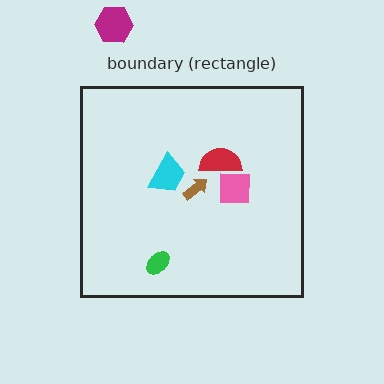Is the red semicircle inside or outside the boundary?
Inside.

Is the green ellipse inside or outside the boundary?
Inside.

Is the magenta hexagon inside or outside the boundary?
Outside.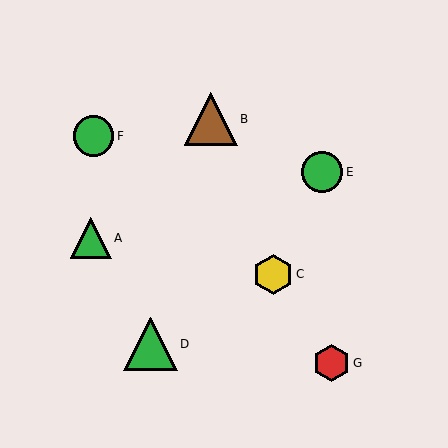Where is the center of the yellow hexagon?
The center of the yellow hexagon is at (273, 274).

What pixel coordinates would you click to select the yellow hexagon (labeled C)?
Click at (273, 274) to select the yellow hexagon C.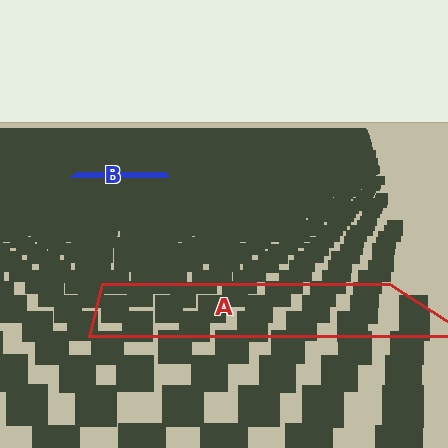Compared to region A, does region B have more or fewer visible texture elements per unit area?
Region B has more texture elements per unit area — they are packed more densely because it is farther away.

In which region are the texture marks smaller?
The texture marks are smaller in region B, because it is farther away.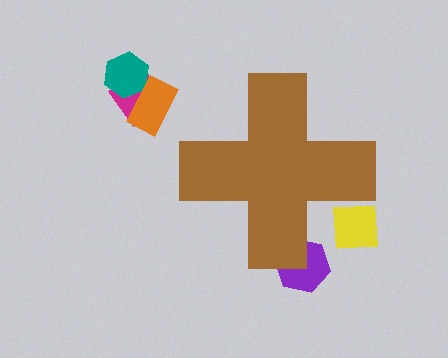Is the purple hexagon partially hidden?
Yes, the purple hexagon is partially hidden behind the brown cross.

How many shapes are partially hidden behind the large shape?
2 shapes are partially hidden.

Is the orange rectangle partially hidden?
No, the orange rectangle is fully visible.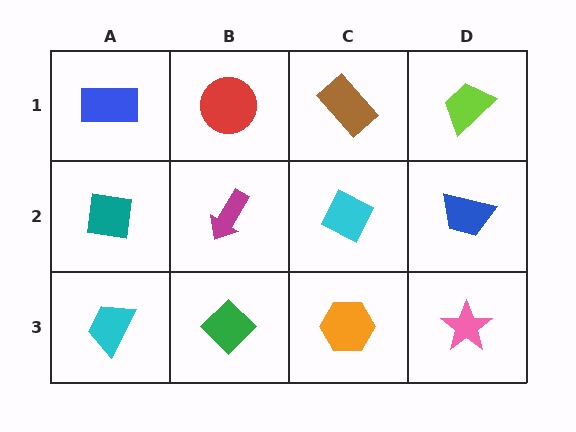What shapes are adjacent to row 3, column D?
A blue trapezoid (row 2, column D), an orange hexagon (row 3, column C).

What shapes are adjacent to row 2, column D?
A lime trapezoid (row 1, column D), a pink star (row 3, column D), a cyan diamond (row 2, column C).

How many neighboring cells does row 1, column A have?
2.